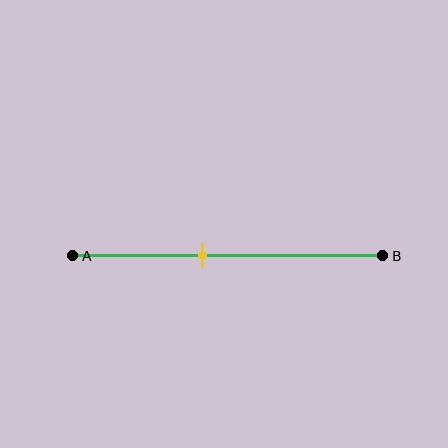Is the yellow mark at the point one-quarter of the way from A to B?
No, the mark is at about 40% from A, not at the 25% one-quarter point.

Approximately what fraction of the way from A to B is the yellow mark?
The yellow mark is approximately 40% of the way from A to B.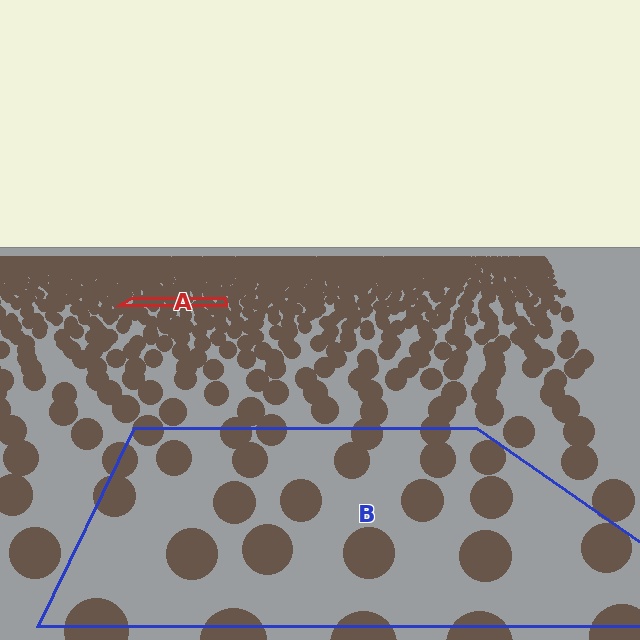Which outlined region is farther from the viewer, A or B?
Region A is farther from the viewer — the texture elements inside it appear smaller and more densely packed.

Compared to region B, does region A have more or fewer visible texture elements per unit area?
Region A has more texture elements per unit area — they are packed more densely because it is farther away.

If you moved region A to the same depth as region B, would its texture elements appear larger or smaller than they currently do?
They would appear larger. At a closer depth, the same texture elements are projected at a bigger on-screen size.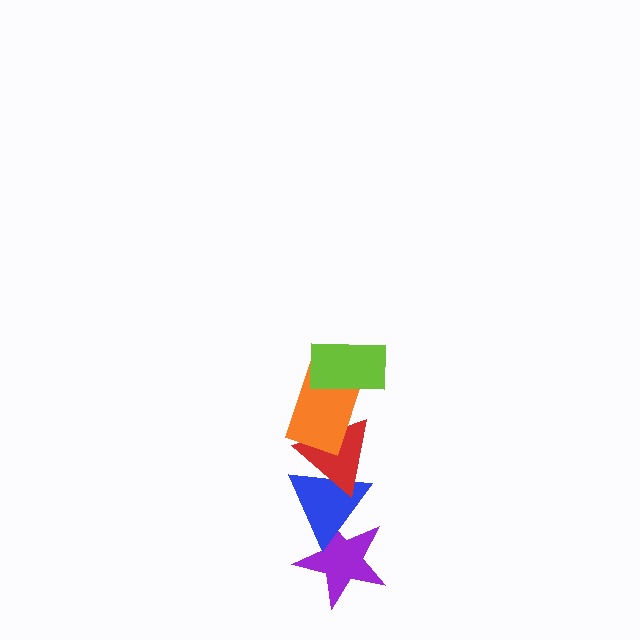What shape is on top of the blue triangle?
The red triangle is on top of the blue triangle.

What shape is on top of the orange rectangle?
The lime rectangle is on top of the orange rectangle.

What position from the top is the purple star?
The purple star is 5th from the top.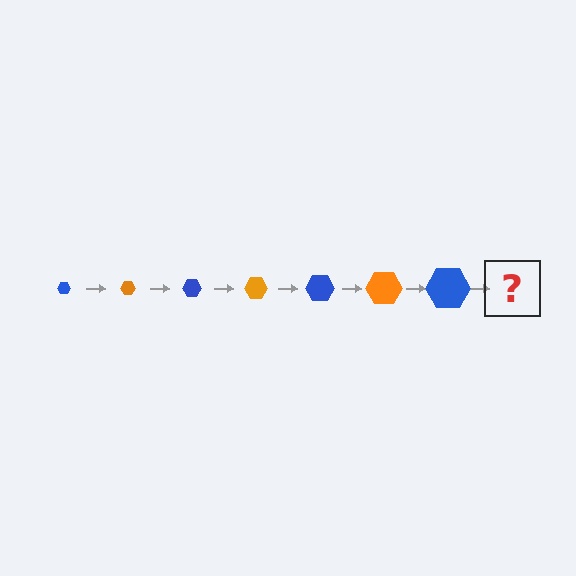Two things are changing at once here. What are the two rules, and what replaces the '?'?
The two rules are that the hexagon grows larger each step and the color cycles through blue and orange. The '?' should be an orange hexagon, larger than the previous one.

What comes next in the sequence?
The next element should be an orange hexagon, larger than the previous one.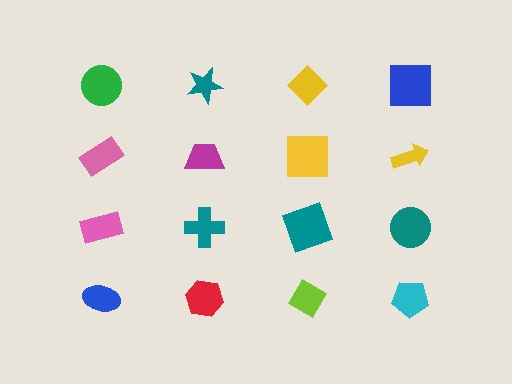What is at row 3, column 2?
A teal cross.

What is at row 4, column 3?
A lime diamond.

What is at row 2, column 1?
A pink rectangle.